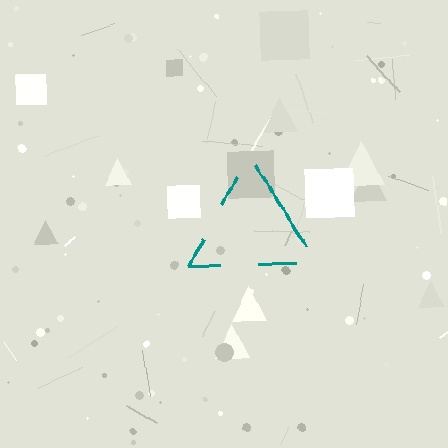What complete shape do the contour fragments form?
The contour fragments form a triangle.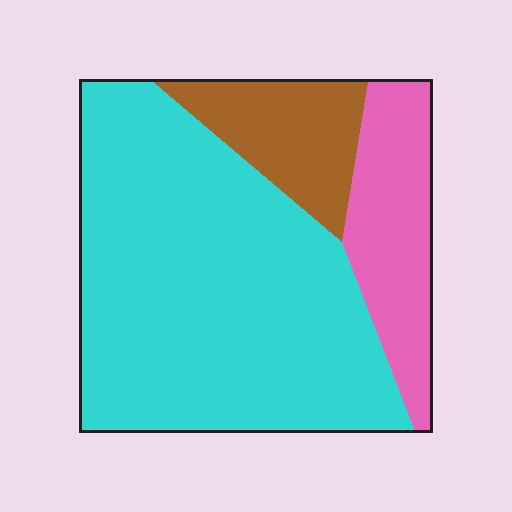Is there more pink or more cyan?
Cyan.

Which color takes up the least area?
Brown, at roughly 15%.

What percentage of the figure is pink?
Pink takes up about one fifth (1/5) of the figure.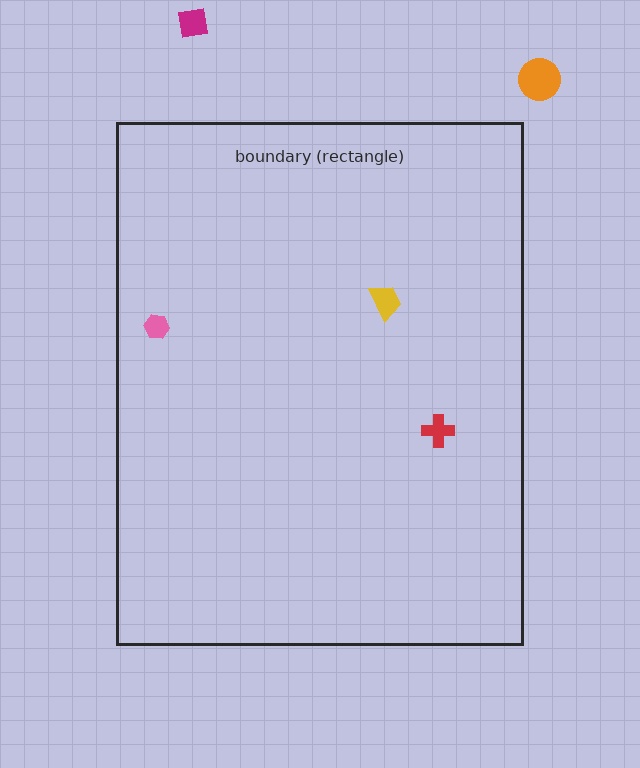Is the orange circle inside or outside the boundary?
Outside.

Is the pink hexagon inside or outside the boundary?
Inside.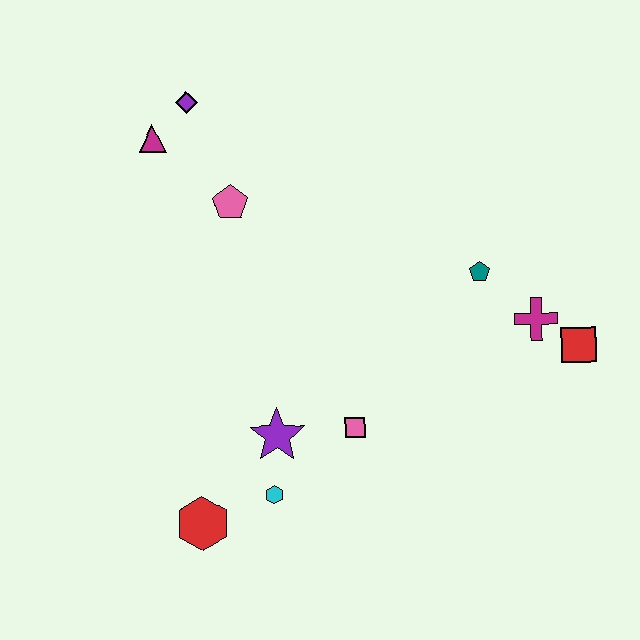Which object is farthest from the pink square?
The purple diamond is farthest from the pink square.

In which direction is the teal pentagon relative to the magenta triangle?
The teal pentagon is to the right of the magenta triangle.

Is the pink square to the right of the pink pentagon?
Yes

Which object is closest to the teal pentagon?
The magenta cross is closest to the teal pentagon.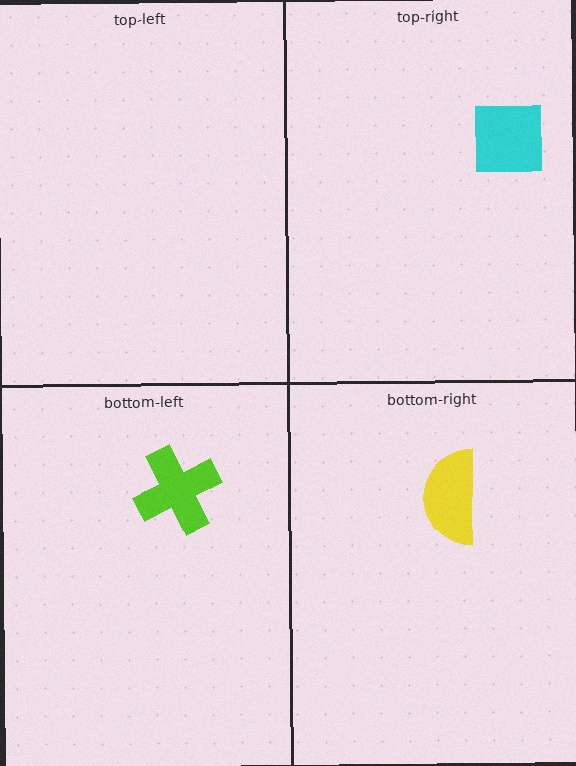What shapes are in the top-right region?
The cyan square.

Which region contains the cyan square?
The top-right region.